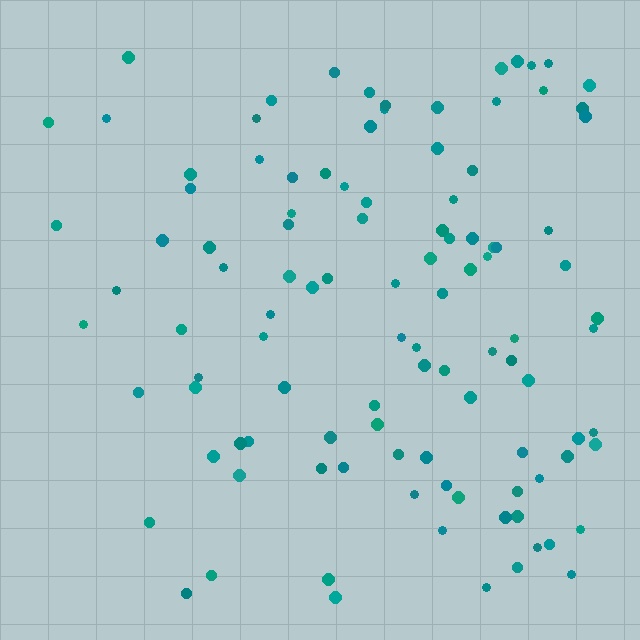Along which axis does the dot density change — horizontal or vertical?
Horizontal.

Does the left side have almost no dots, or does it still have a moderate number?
Still a moderate number, just noticeably fewer than the right.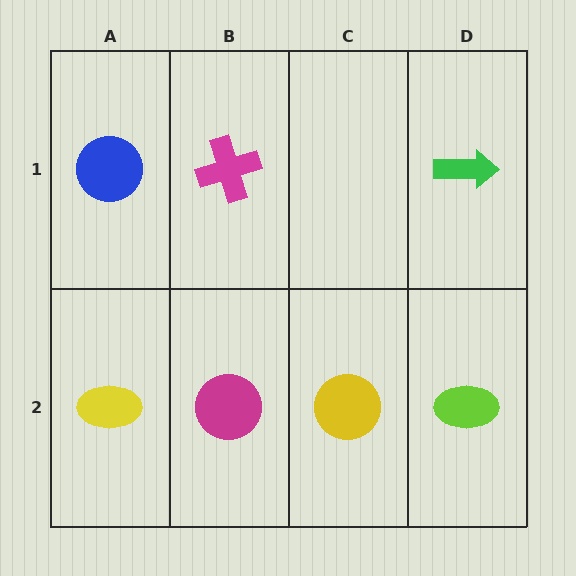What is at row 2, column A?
A yellow ellipse.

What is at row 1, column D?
A green arrow.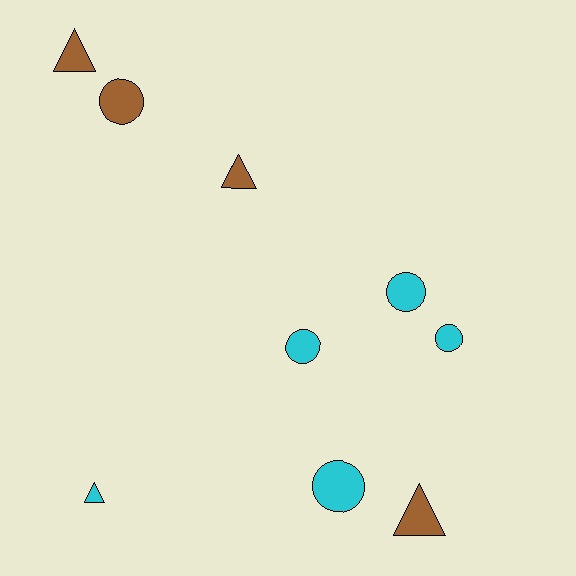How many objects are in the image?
There are 9 objects.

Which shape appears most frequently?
Circle, with 5 objects.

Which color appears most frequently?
Cyan, with 5 objects.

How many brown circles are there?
There is 1 brown circle.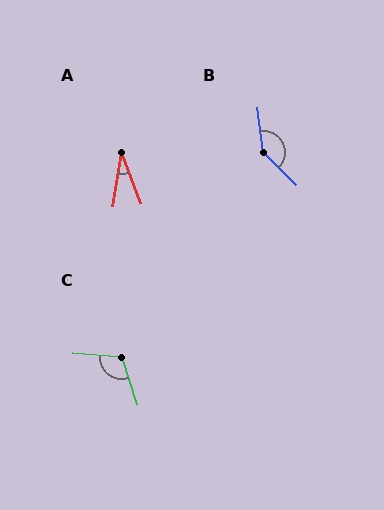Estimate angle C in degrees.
Approximately 113 degrees.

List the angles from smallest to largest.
A (30°), C (113°), B (141°).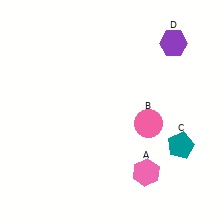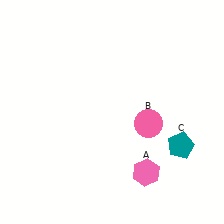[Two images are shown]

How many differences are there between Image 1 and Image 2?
There is 1 difference between the two images.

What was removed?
The purple hexagon (D) was removed in Image 2.